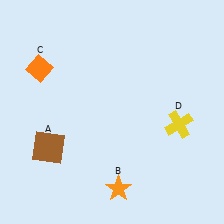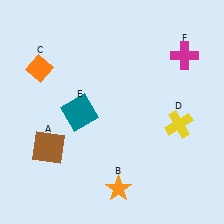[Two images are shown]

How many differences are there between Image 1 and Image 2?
There are 2 differences between the two images.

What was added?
A teal square (E), a magenta cross (F) were added in Image 2.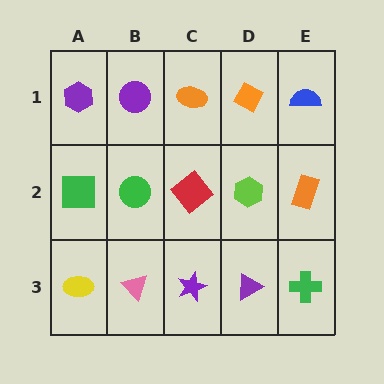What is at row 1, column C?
An orange ellipse.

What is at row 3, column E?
A green cross.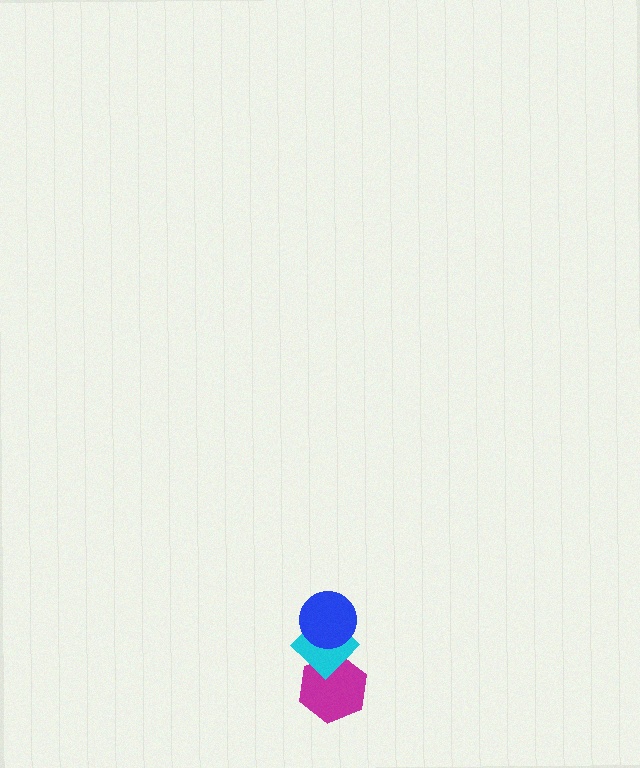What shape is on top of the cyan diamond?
The blue circle is on top of the cyan diamond.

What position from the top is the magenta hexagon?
The magenta hexagon is 3rd from the top.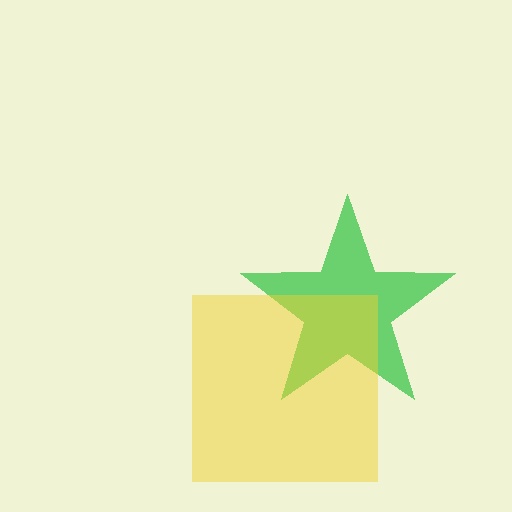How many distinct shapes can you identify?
There are 2 distinct shapes: a green star, a yellow square.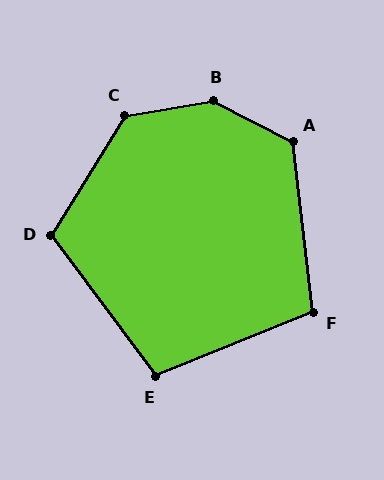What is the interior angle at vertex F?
Approximately 105 degrees (obtuse).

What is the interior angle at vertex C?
Approximately 132 degrees (obtuse).